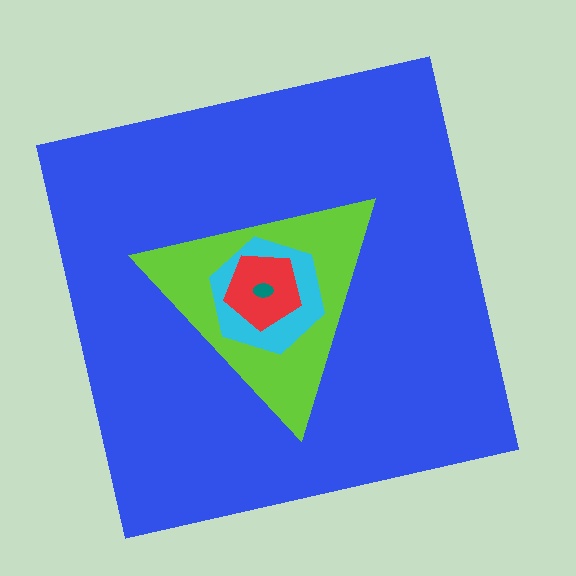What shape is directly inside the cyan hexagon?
The red pentagon.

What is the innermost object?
The teal ellipse.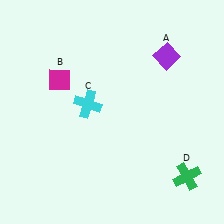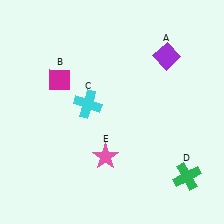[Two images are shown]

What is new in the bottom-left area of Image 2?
A pink star (E) was added in the bottom-left area of Image 2.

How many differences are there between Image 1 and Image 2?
There is 1 difference between the two images.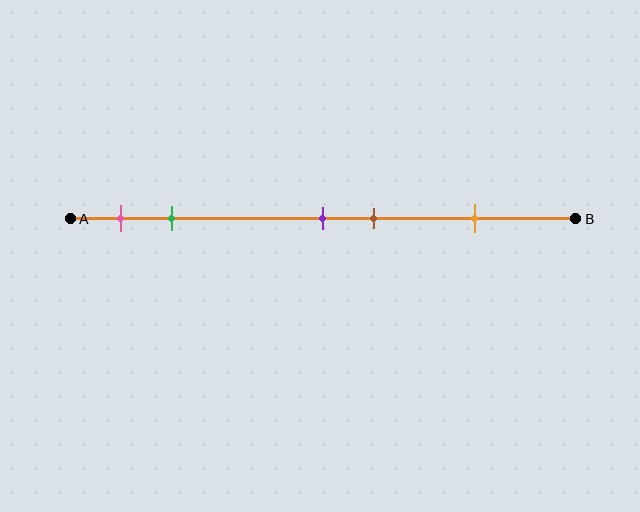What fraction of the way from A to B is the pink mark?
The pink mark is approximately 10% (0.1) of the way from A to B.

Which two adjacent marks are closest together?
The purple and brown marks are the closest adjacent pair.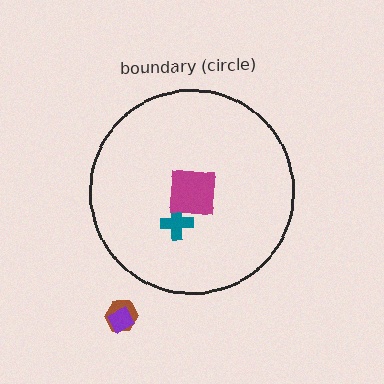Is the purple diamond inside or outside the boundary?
Outside.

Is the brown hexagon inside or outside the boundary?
Outside.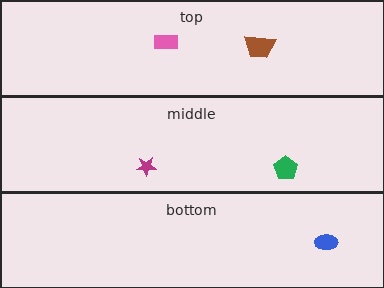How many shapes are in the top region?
2.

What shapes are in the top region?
The brown trapezoid, the pink rectangle.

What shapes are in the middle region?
The green pentagon, the magenta star.